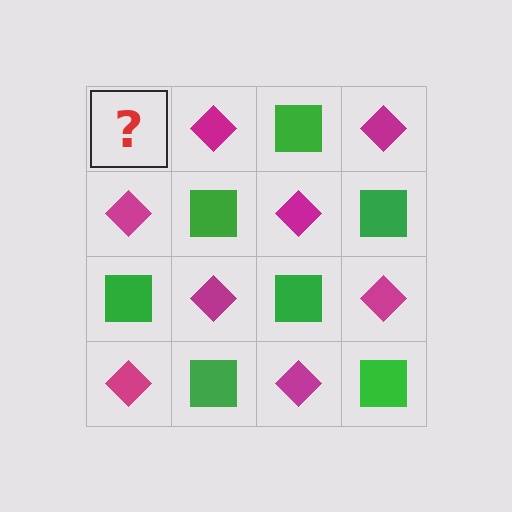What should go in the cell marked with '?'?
The missing cell should contain a green square.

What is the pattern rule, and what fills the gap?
The rule is that it alternates green square and magenta diamond in a checkerboard pattern. The gap should be filled with a green square.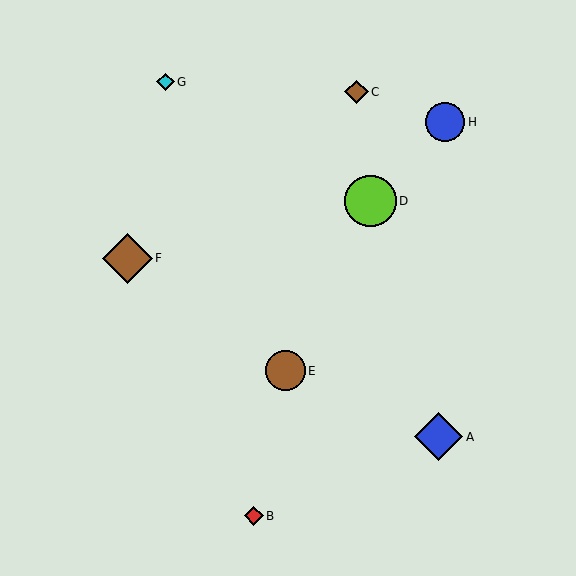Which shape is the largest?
The lime circle (labeled D) is the largest.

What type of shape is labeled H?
Shape H is a blue circle.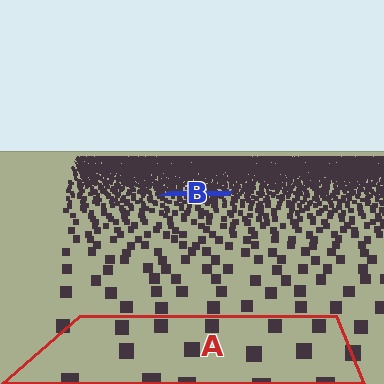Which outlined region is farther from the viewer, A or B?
Region B is farther from the viewer — the texture elements inside it appear smaller and more densely packed.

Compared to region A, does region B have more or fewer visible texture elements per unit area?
Region B has more texture elements per unit area — they are packed more densely because it is farther away.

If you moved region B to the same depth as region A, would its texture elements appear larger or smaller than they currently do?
They would appear larger. At a closer depth, the same texture elements are projected at a bigger on-screen size.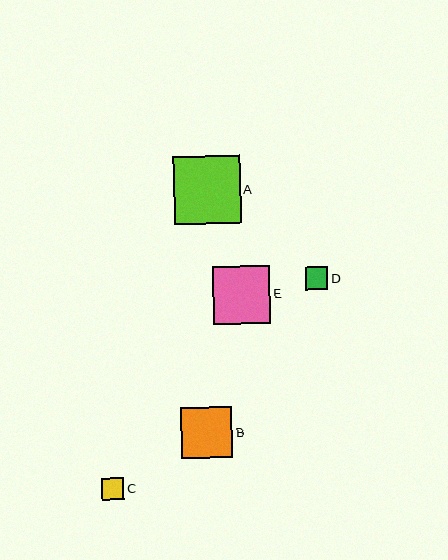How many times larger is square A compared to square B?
Square A is approximately 1.3 times the size of square B.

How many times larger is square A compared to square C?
Square A is approximately 3.1 times the size of square C.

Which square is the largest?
Square A is the largest with a size of approximately 67 pixels.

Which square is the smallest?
Square C is the smallest with a size of approximately 22 pixels.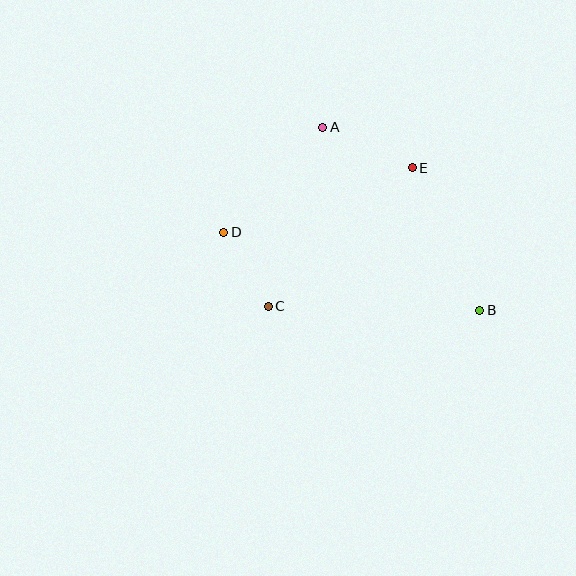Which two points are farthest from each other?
Points B and D are farthest from each other.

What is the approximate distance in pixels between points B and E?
The distance between B and E is approximately 157 pixels.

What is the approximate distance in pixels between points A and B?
The distance between A and B is approximately 241 pixels.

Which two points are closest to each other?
Points C and D are closest to each other.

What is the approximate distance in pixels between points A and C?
The distance between A and C is approximately 187 pixels.